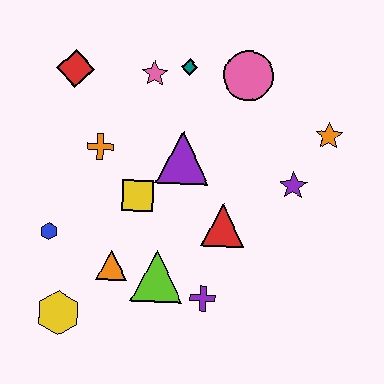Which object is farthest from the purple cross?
The red diamond is farthest from the purple cross.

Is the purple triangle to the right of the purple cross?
No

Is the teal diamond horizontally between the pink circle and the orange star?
No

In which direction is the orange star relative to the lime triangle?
The orange star is to the right of the lime triangle.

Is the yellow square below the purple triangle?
Yes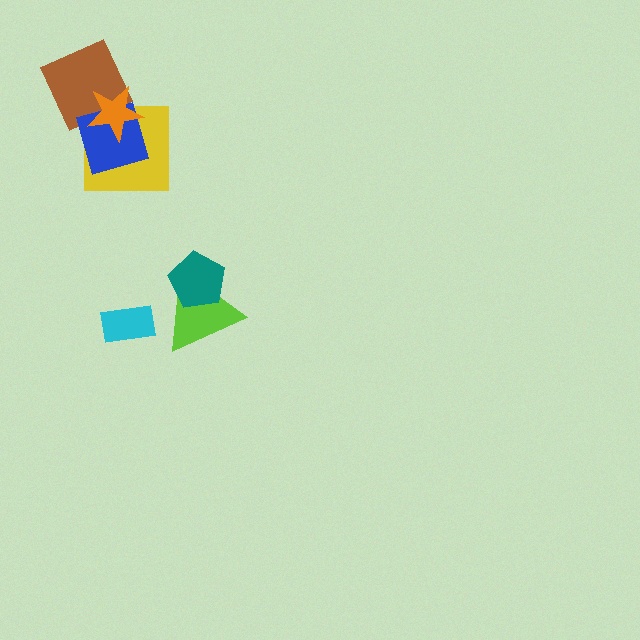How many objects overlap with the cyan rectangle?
0 objects overlap with the cyan rectangle.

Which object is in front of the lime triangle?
The teal pentagon is in front of the lime triangle.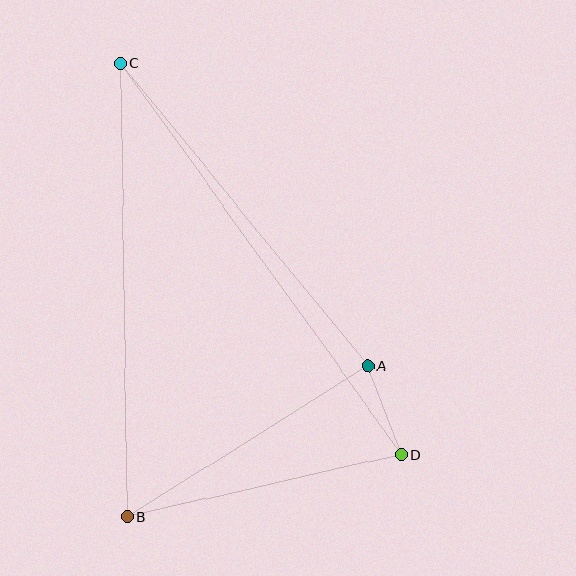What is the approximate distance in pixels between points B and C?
The distance between B and C is approximately 454 pixels.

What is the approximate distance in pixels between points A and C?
The distance between A and C is approximately 390 pixels.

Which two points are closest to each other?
Points A and D are closest to each other.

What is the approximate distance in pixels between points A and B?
The distance between A and B is approximately 285 pixels.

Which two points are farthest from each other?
Points C and D are farthest from each other.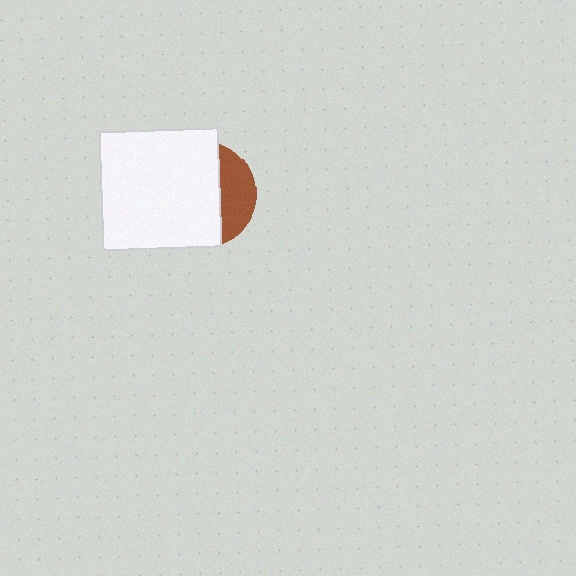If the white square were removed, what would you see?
You would see the complete brown circle.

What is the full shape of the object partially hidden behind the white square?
The partially hidden object is a brown circle.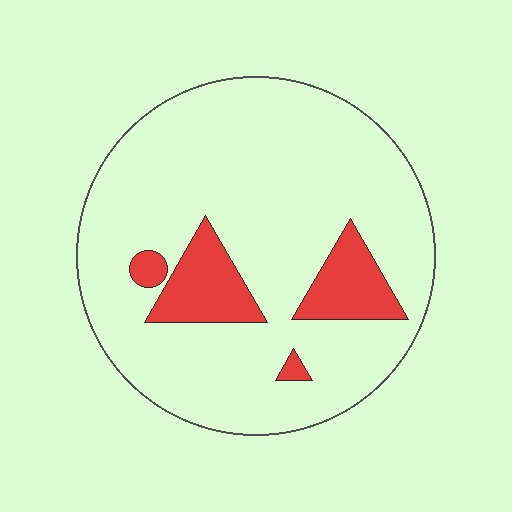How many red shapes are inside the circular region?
4.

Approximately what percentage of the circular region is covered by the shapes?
Approximately 15%.